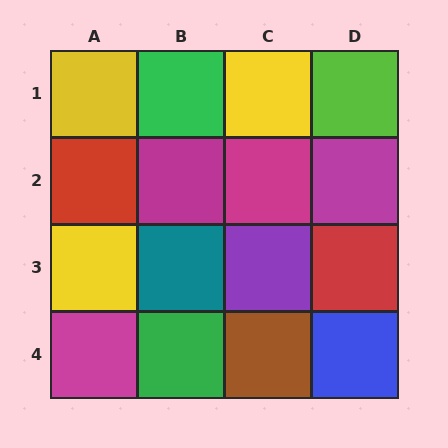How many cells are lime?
1 cell is lime.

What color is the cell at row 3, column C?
Purple.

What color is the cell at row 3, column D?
Red.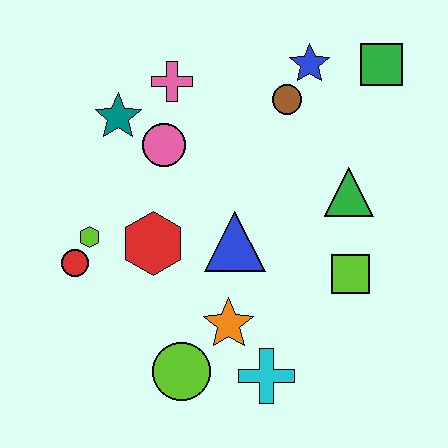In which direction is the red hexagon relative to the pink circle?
The red hexagon is below the pink circle.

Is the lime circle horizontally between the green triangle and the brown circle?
No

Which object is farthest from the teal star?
The cyan cross is farthest from the teal star.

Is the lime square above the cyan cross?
Yes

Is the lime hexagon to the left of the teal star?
Yes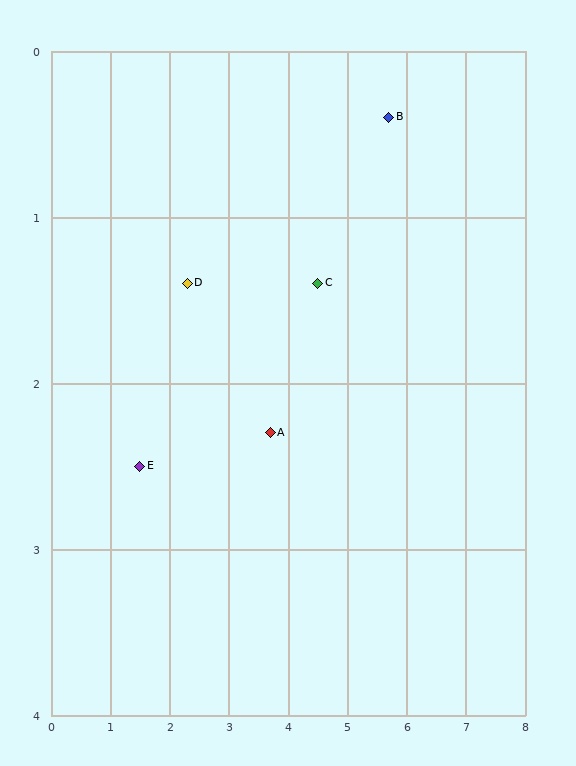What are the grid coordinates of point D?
Point D is at approximately (2.3, 1.4).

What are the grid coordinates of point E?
Point E is at approximately (1.5, 2.5).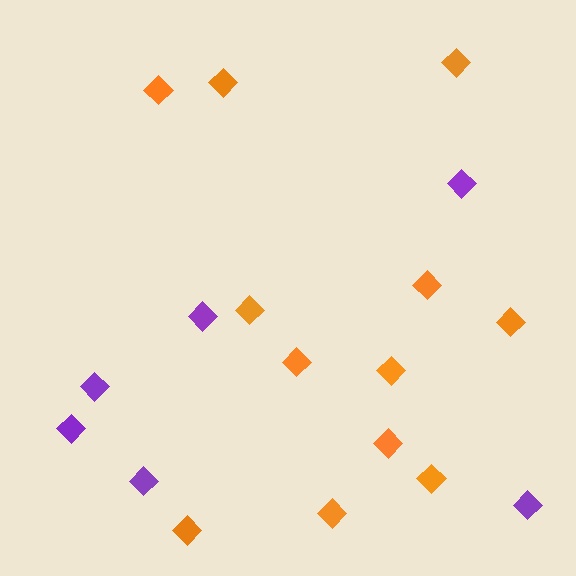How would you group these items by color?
There are 2 groups: one group of purple diamonds (6) and one group of orange diamonds (12).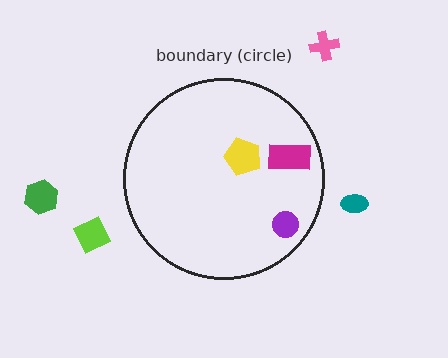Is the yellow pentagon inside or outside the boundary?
Inside.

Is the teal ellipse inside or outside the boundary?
Outside.